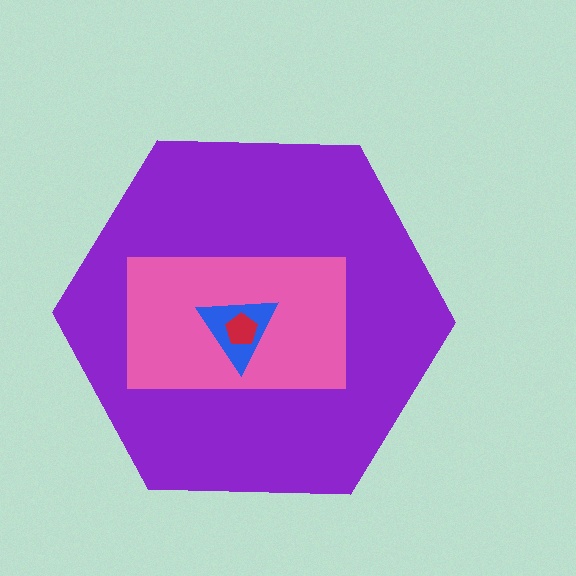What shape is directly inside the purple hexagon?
The pink rectangle.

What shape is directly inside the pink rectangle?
The blue triangle.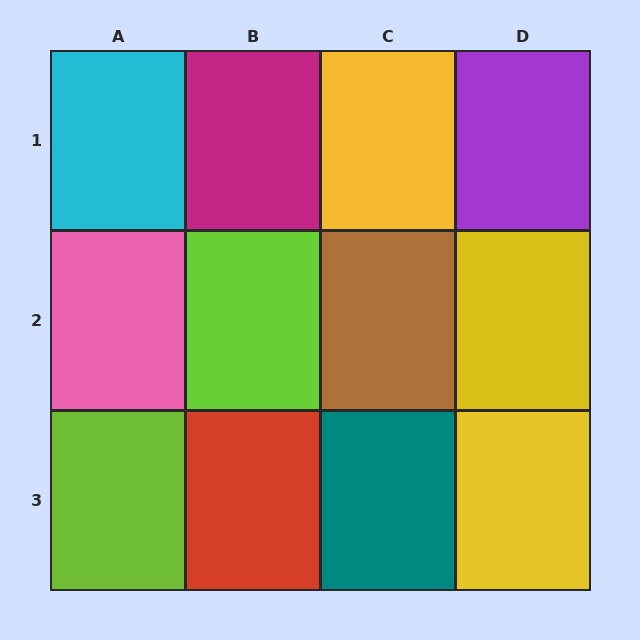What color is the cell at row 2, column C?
Brown.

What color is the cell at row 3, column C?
Teal.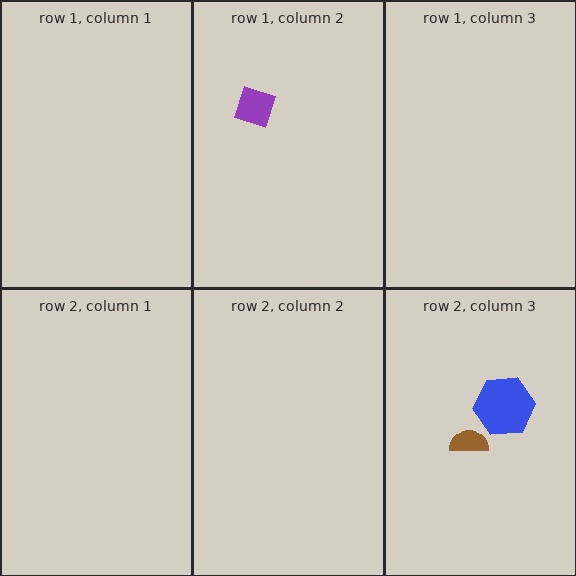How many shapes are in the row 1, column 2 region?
1.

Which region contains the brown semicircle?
The row 2, column 3 region.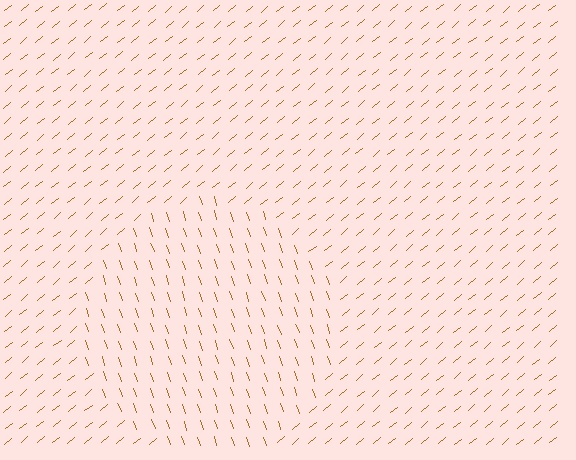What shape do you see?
I see a circle.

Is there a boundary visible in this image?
Yes, there is a texture boundary formed by a change in line orientation.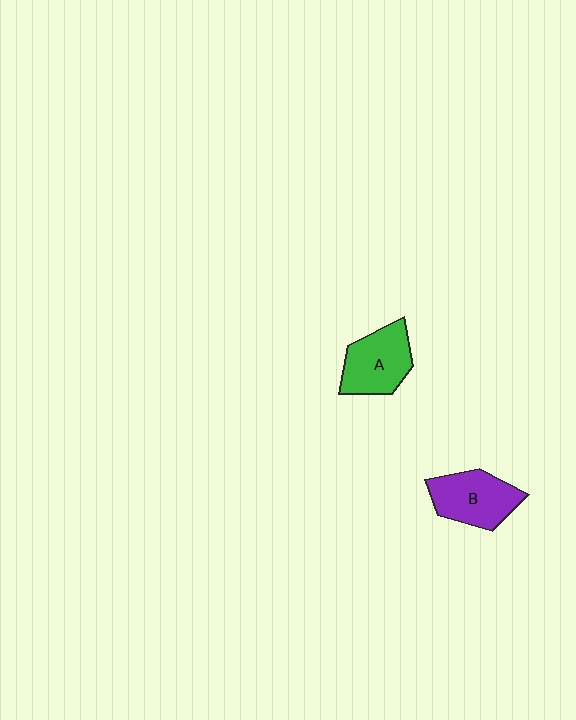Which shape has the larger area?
Shape B (purple).